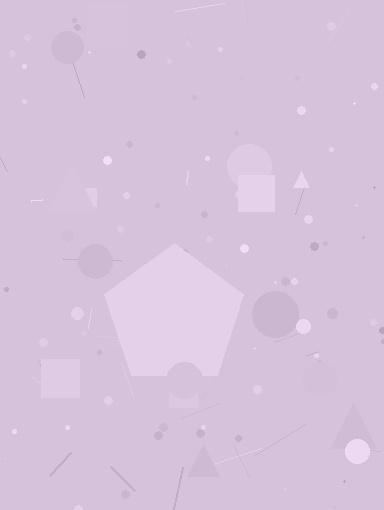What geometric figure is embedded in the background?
A pentagon is embedded in the background.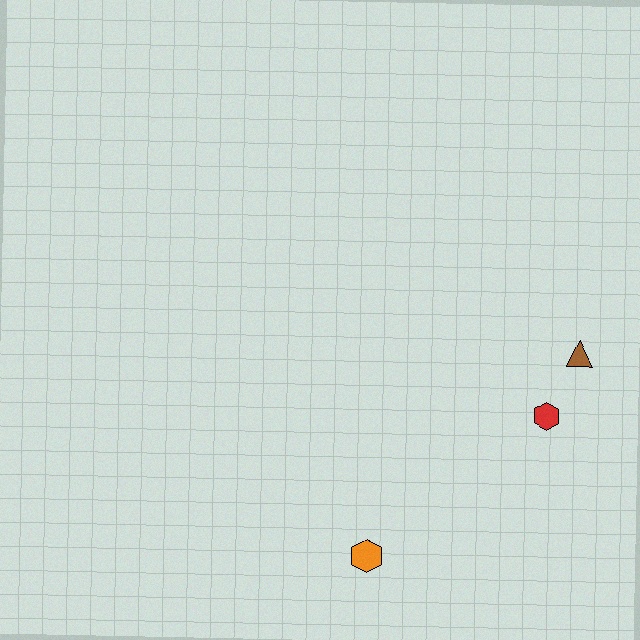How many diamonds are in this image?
There are no diamonds.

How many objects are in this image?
There are 3 objects.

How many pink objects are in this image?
There are no pink objects.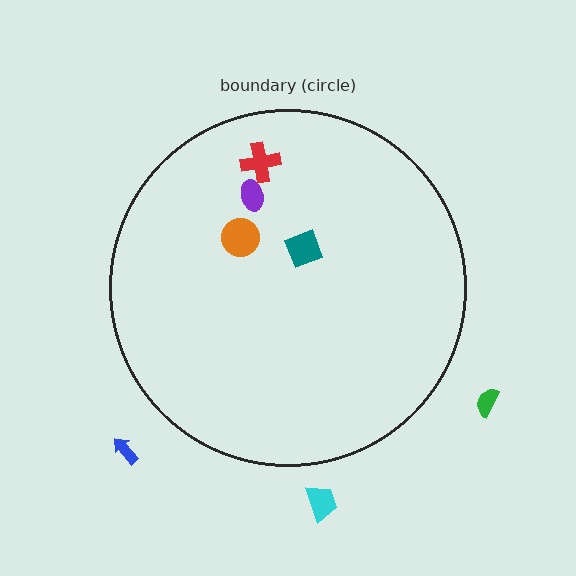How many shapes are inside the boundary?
4 inside, 3 outside.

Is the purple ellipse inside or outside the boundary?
Inside.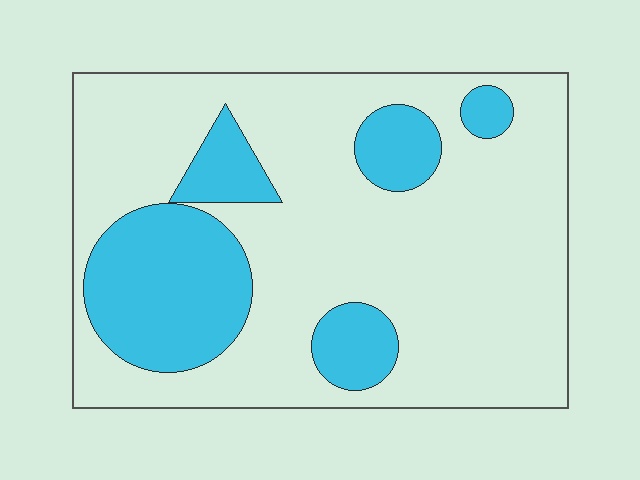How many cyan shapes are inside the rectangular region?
5.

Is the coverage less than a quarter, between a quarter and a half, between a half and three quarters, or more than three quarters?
Between a quarter and a half.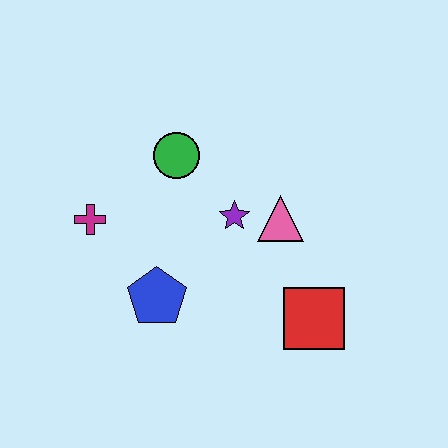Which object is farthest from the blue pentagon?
The red square is farthest from the blue pentagon.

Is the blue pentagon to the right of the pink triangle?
No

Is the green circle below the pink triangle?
No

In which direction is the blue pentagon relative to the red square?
The blue pentagon is to the left of the red square.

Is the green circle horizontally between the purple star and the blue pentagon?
Yes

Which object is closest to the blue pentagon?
The magenta cross is closest to the blue pentagon.